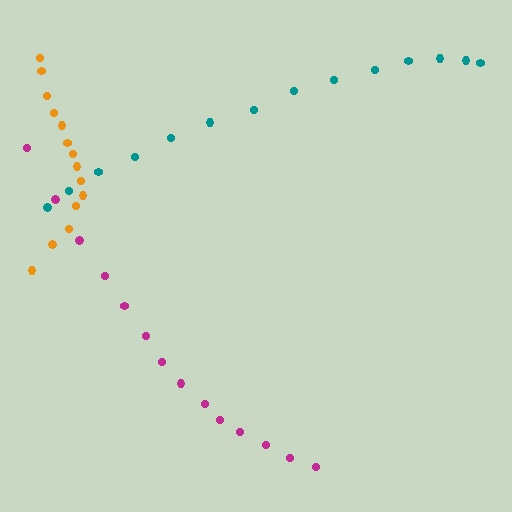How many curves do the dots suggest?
There are 3 distinct paths.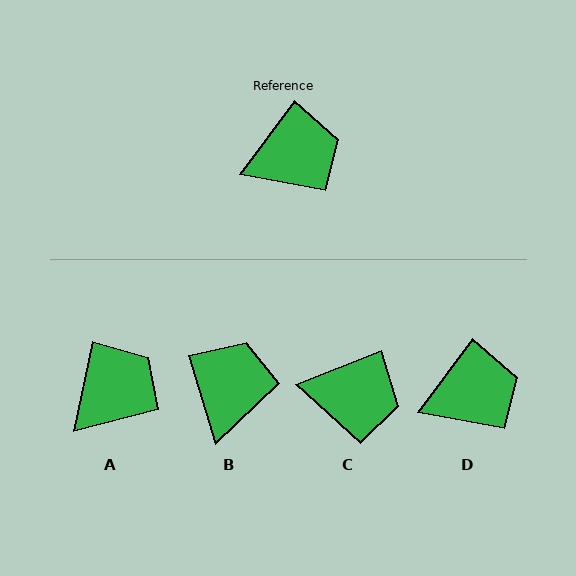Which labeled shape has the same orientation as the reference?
D.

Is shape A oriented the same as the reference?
No, it is off by about 25 degrees.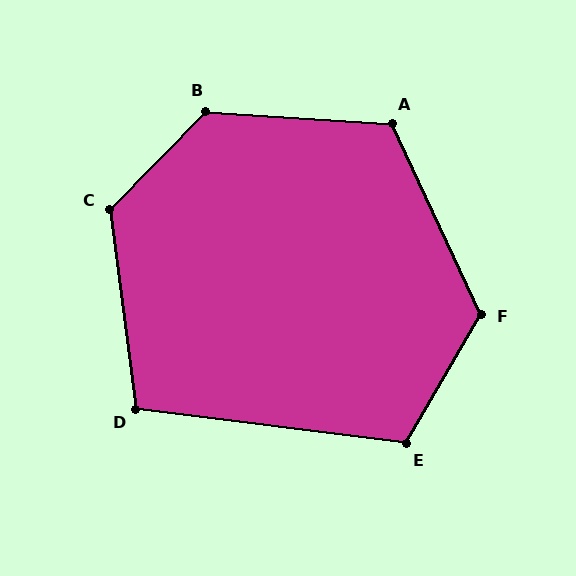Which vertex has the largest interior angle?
B, at approximately 131 degrees.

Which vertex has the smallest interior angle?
D, at approximately 104 degrees.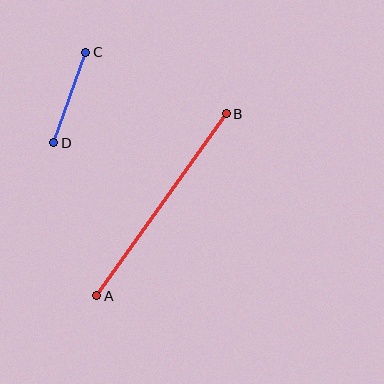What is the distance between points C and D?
The distance is approximately 96 pixels.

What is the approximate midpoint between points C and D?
The midpoint is at approximately (70, 97) pixels.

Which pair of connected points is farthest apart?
Points A and B are farthest apart.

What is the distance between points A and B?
The distance is approximately 223 pixels.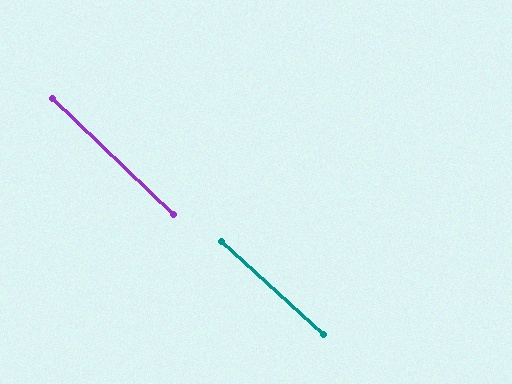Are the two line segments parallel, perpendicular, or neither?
Parallel — their directions differ by only 1.5°.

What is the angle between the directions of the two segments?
Approximately 1 degree.